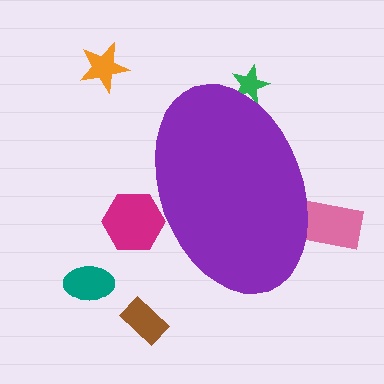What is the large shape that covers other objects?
A purple ellipse.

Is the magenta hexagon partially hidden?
Yes, the magenta hexagon is partially hidden behind the purple ellipse.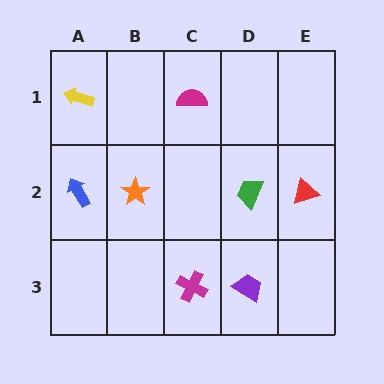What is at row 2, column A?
A blue arrow.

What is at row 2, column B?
An orange star.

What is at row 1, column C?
A magenta semicircle.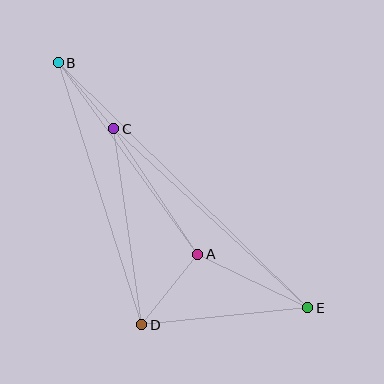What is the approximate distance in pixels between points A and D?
The distance between A and D is approximately 90 pixels.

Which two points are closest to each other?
Points B and C are closest to each other.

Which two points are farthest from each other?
Points B and E are farthest from each other.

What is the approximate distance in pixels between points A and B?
The distance between A and B is approximately 236 pixels.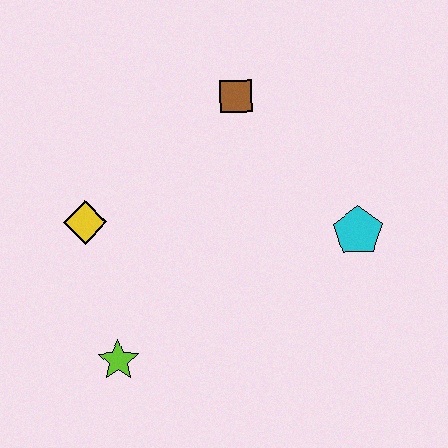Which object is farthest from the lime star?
The brown square is farthest from the lime star.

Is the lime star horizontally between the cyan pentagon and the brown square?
No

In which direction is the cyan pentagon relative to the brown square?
The cyan pentagon is below the brown square.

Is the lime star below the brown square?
Yes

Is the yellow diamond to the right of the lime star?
No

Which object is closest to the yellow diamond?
The lime star is closest to the yellow diamond.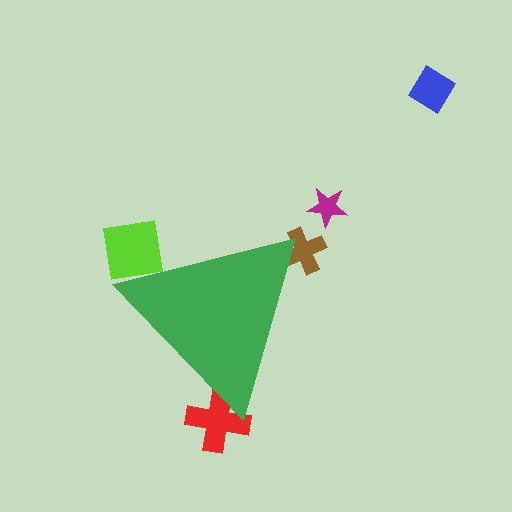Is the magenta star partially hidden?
No, the magenta star is fully visible.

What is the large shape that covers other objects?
A green triangle.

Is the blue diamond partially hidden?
No, the blue diamond is fully visible.